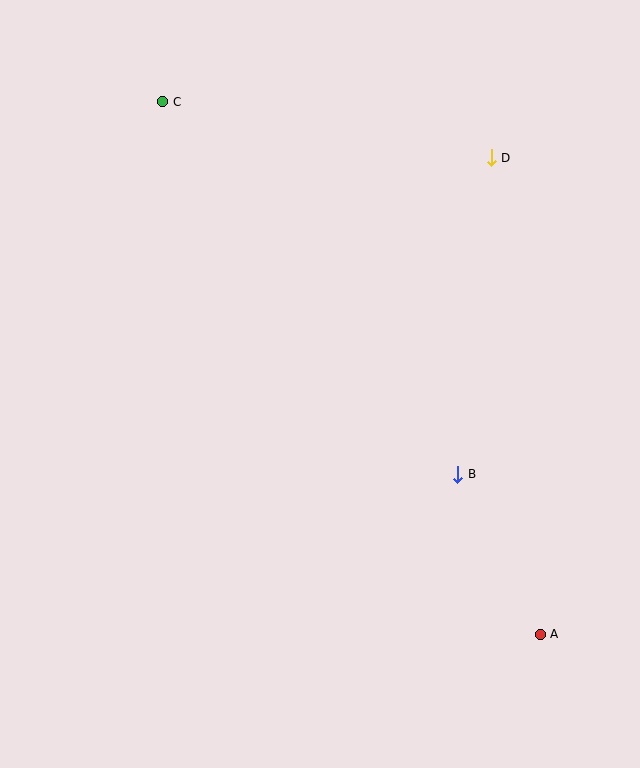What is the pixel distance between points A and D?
The distance between A and D is 479 pixels.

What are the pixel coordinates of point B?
Point B is at (458, 474).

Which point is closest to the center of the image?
Point B at (458, 474) is closest to the center.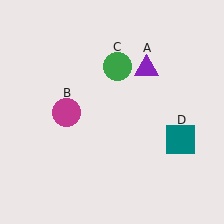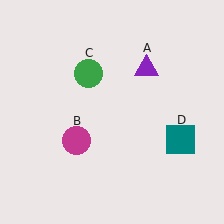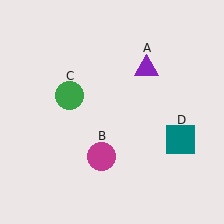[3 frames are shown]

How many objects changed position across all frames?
2 objects changed position: magenta circle (object B), green circle (object C).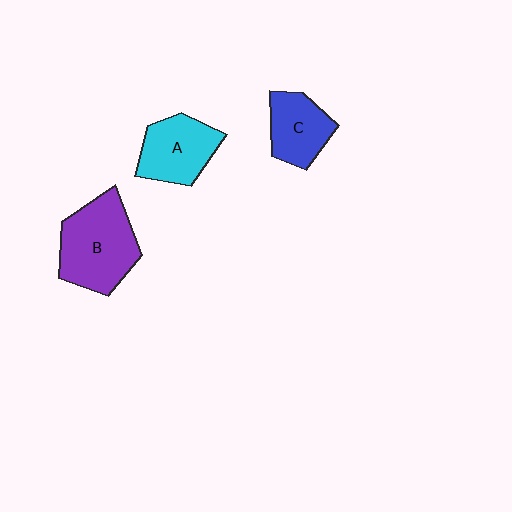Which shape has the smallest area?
Shape C (blue).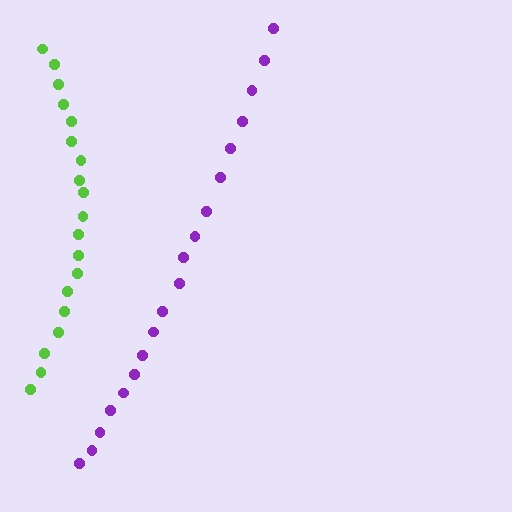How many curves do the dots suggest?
There are 2 distinct paths.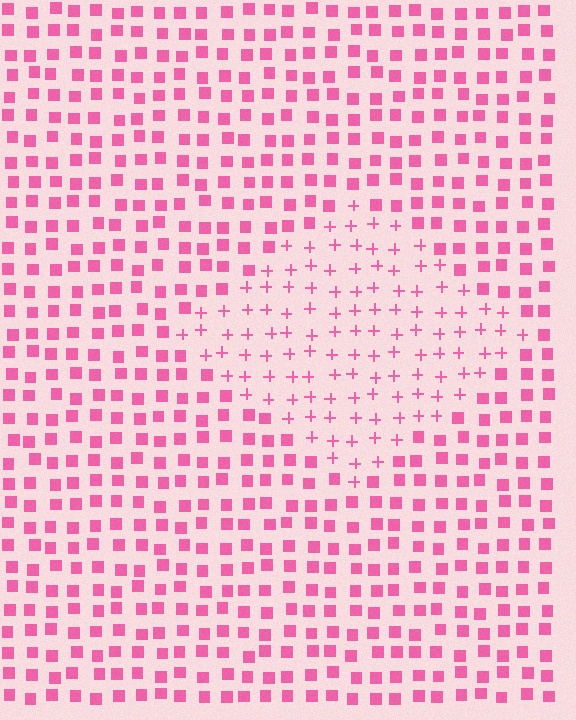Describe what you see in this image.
The image is filled with small pink elements arranged in a uniform grid. A diamond-shaped region contains plus signs, while the surrounding area contains squares. The boundary is defined purely by the change in element shape.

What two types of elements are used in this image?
The image uses plus signs inside the diamond region and squares outside it.